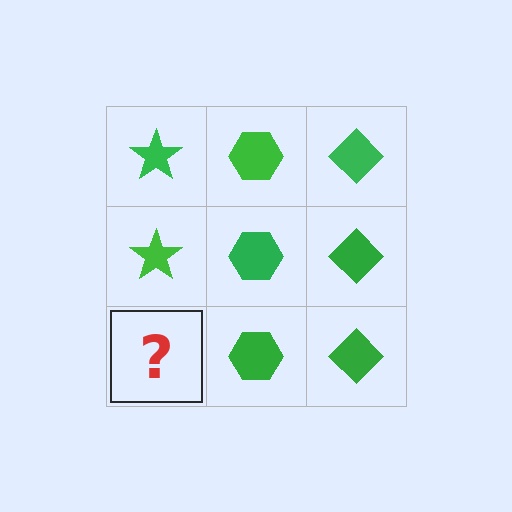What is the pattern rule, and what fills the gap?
The rule is that each column has a consistent shape. The gap should be filled with a green star.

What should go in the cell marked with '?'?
The missing cell should contain a green star.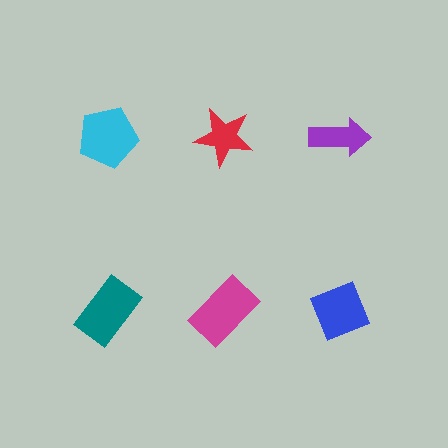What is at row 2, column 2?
A magenta rectangle.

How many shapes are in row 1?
3 shapes.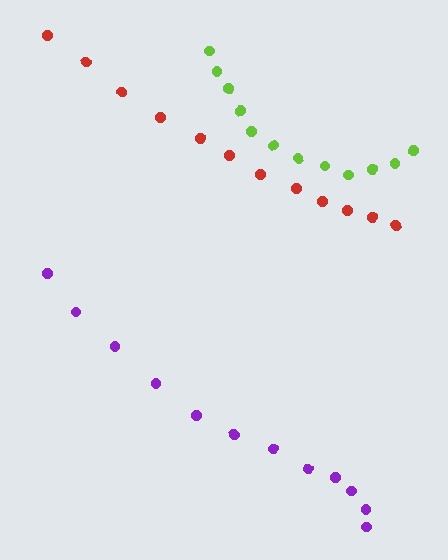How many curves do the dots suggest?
There are 3 distinct paths.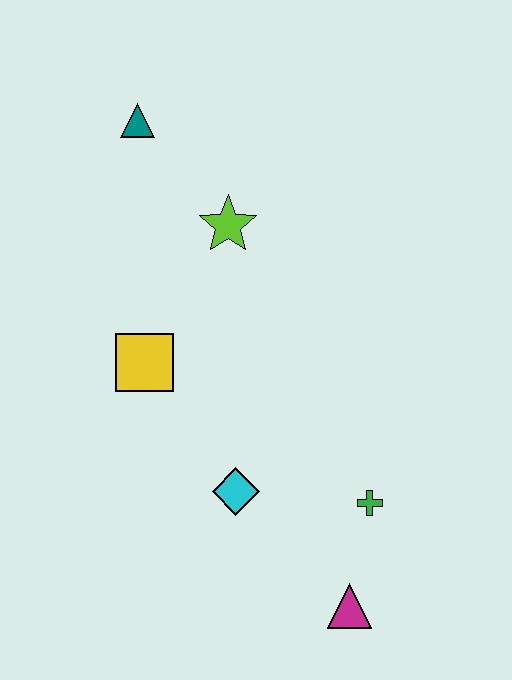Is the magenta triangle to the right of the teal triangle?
Yes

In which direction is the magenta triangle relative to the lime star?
The magenta triangle is below the lime star.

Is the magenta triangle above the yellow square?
No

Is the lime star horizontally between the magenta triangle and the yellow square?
Yes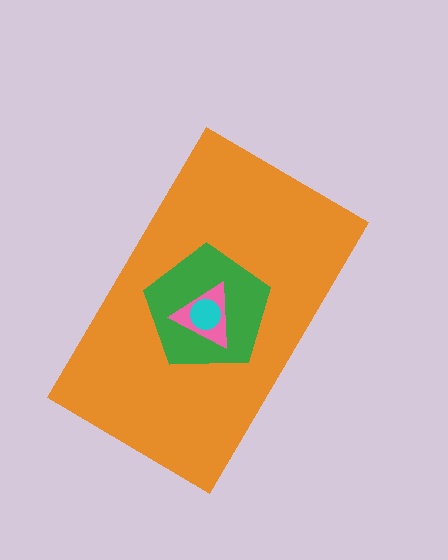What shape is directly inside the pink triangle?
The cyan circle.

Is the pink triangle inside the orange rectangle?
Yes.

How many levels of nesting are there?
4.